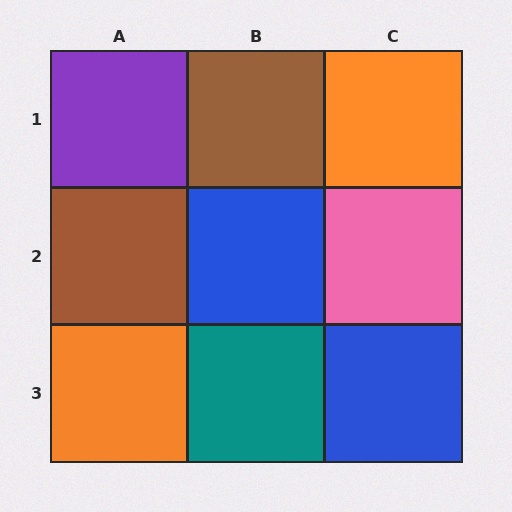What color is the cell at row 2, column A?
Brown.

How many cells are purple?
1 cell is purple.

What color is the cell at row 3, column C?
Blue.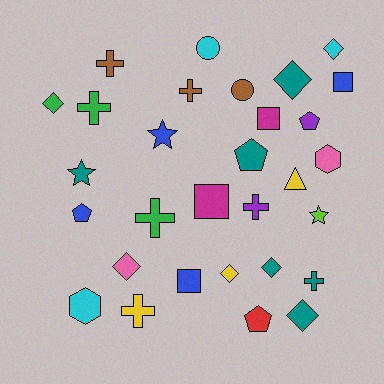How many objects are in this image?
There are 30 objects.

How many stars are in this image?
There are 3 stars.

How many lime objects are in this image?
There is 1 lime object.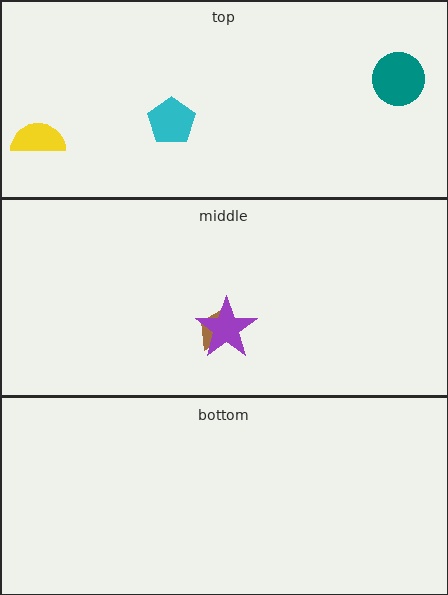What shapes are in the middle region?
The brown trapezoid, the purple star.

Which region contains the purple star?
The middle region.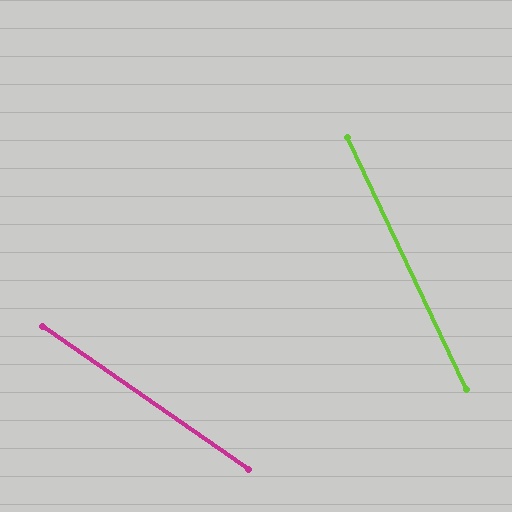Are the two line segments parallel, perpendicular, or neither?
Neither parallel nor perpendicular — they differ by about 30°.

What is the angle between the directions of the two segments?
Approximately 30 degrees.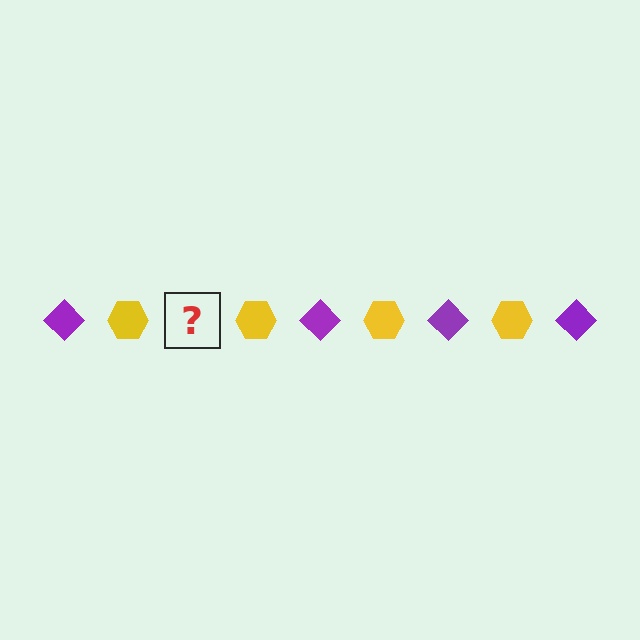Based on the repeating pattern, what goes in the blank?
The blank should be a purple diamond.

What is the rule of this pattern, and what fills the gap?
The rule is that the pattern alternates between purple diamond and yellow hexagon. The gap should be filled with a purple diamond.